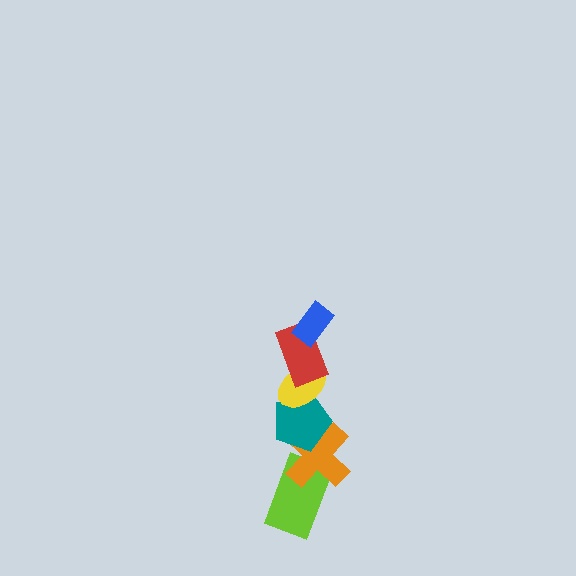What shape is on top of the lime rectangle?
The orange cross is on top of the lime rectangle.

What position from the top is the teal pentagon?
The teal pentagon is 4th from the top.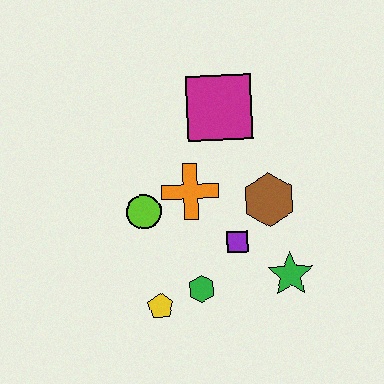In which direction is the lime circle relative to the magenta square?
The lime circle is below the magenta square.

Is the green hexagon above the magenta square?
No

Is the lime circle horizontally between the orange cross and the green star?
No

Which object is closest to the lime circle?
The orange cross is closest to the lime circle.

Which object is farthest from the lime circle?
The green star is farthest from the lime circle.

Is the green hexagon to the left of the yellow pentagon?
No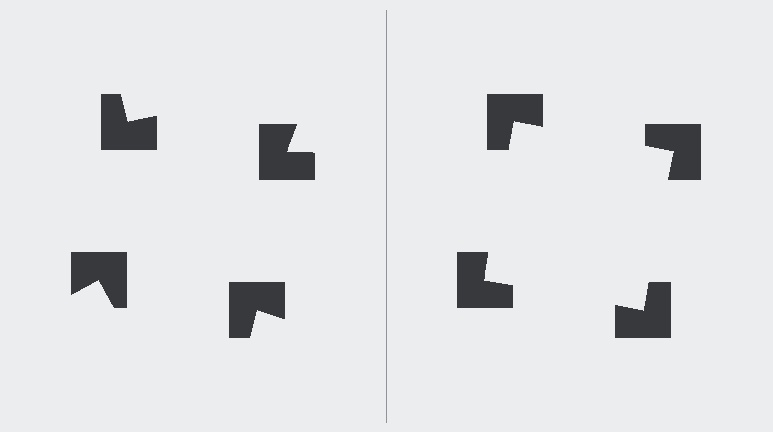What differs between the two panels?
The notched squares are positioned identically on both sides; only the wedge orientations differ. On the right they align to a square; on the left they are misaligned.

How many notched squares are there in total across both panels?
8 — 4 on each side.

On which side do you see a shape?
An illusory square appears on the right side. On the left side the wedge cuts are rotated, so no coherent shape forms.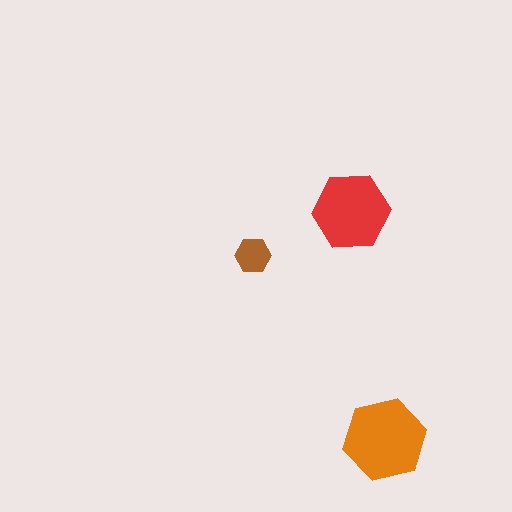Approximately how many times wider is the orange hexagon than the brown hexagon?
About 2.5 times wider.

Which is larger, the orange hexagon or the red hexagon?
The orange one.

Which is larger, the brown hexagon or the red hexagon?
The red one.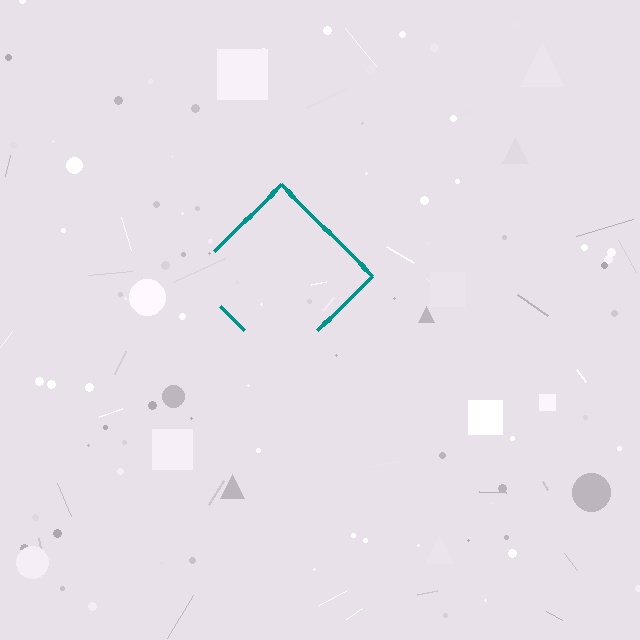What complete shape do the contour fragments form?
The contour fragments form a diamond.